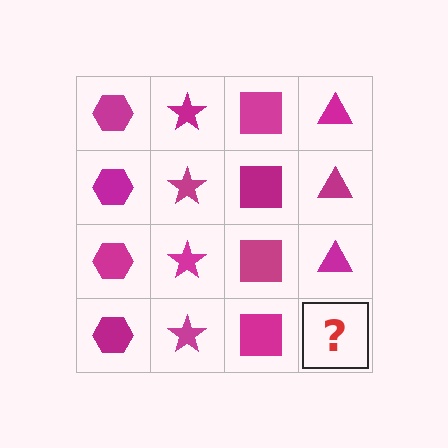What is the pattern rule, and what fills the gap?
The rule is that each column has a consistent shape. The gap should be filled with a magenta triangle.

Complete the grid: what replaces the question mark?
The question mark should be replaced with a magenta triangle.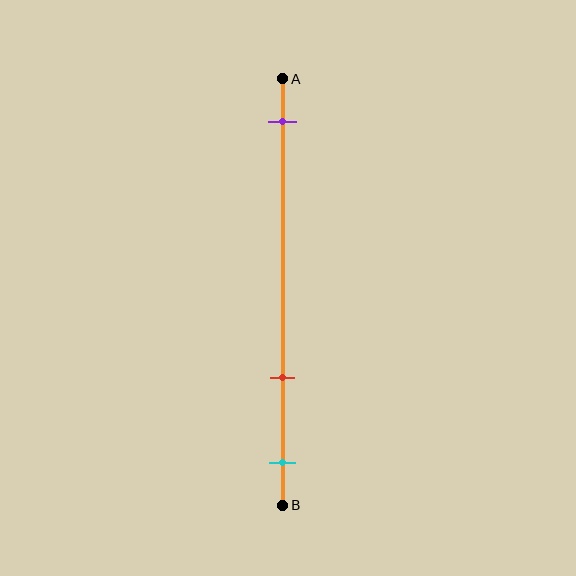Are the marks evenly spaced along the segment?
No, the marks are not evenly spaced.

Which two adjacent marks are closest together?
The red and cyan marks are the closest adjacent pair.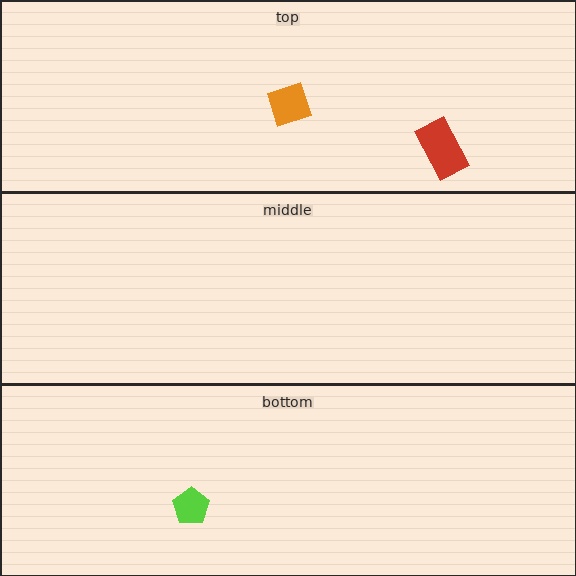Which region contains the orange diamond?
The top region.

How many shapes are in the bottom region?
1.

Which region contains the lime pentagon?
The bottom region.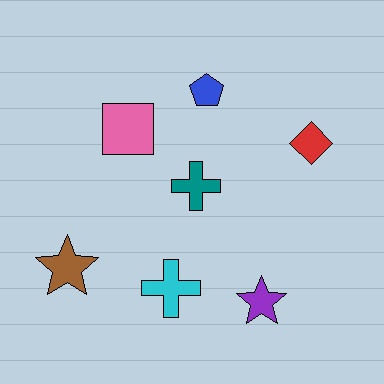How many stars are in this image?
There are 2 stars.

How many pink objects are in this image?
There is 1 pink object.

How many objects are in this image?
There are 7 objects.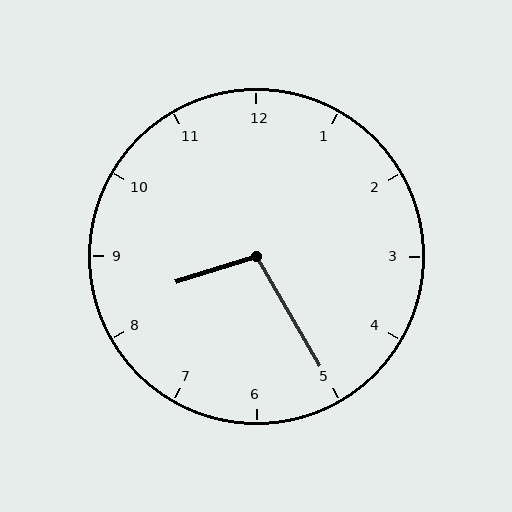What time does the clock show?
8:25.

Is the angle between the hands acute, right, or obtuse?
It is obtuse.